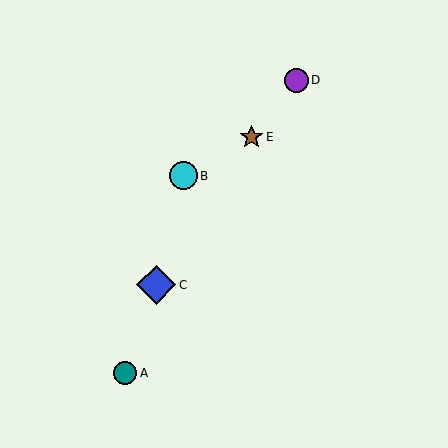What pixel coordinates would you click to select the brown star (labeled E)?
Click at (251, 137) to select the brown star E.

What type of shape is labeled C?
Shape C is a blue diamond.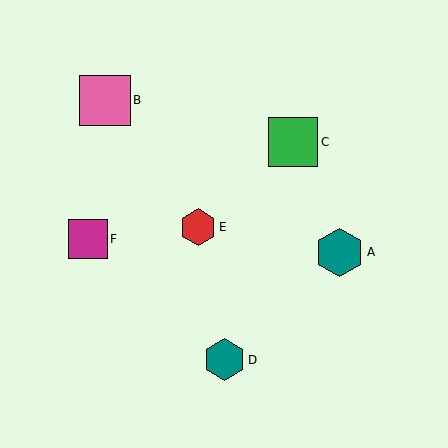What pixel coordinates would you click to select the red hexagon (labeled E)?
Click at (198, 227) to select the red hexagon E.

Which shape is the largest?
The pink square (labeled B) is the largest.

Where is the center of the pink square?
The center of the pink square is at (105, 100).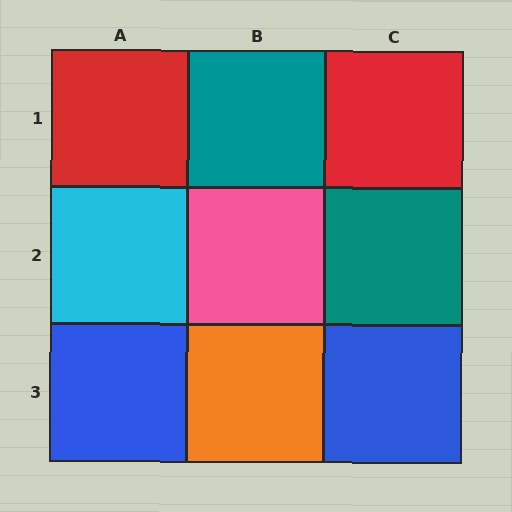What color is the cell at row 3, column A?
Blue.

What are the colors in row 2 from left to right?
Cyan, pink, teal.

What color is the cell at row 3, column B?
Orange.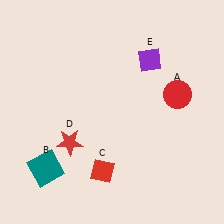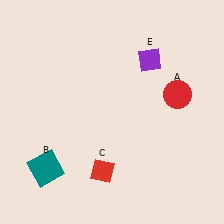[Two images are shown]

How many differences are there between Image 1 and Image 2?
There is 1 difference between the two images.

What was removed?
The red star (D) was removed in Image 2.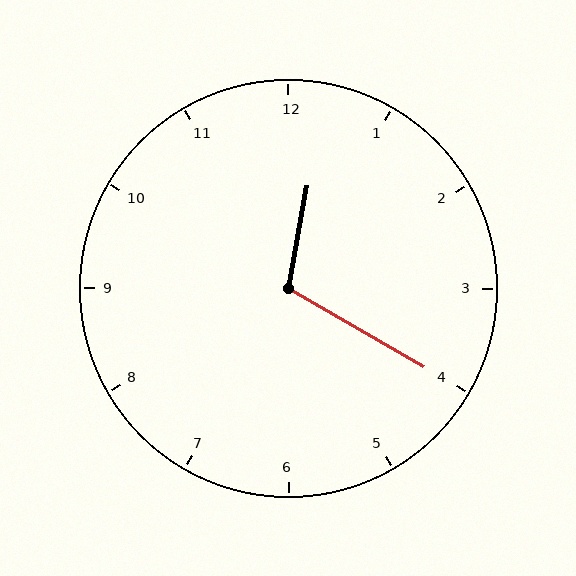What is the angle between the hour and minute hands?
Approximately 110 degrees.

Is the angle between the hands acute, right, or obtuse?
It is obtuse.